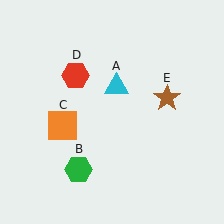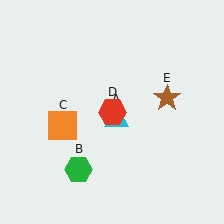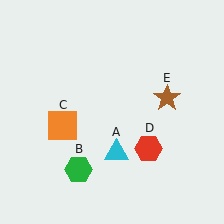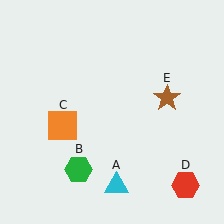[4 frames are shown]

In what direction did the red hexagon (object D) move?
The red hexagon (object D) moved down and to the right.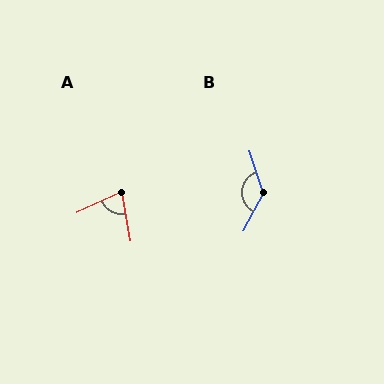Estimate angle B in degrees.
Approximately 134 degrees.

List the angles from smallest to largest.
A (75°), B (134°).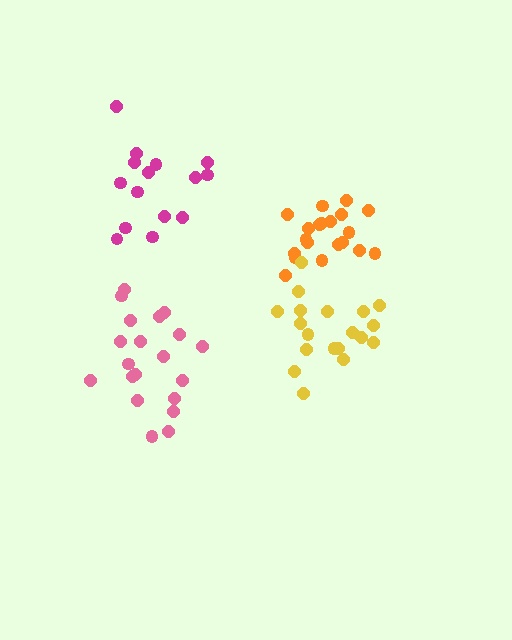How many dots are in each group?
Group 1: 20 dots, Group 2: 19 dots, Group 3: 20 dots, Group 4: 15 dots (74 total).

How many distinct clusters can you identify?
There are 4 distinct clusters.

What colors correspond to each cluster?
The clusters are colored: orange, yellow, pink, magenta.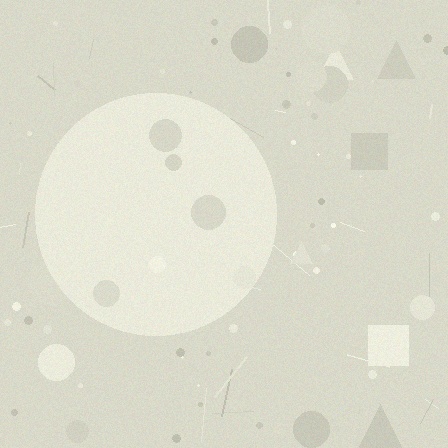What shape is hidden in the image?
A circle is hidden in the image.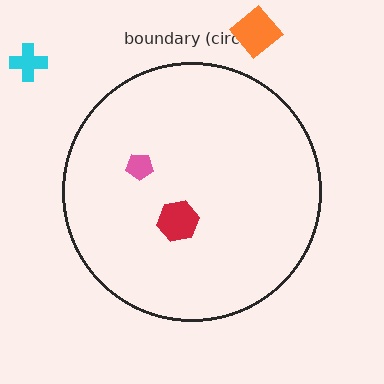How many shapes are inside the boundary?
2 inside, 2 outside.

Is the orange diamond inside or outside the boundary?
Outside.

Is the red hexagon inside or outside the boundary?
Inside.